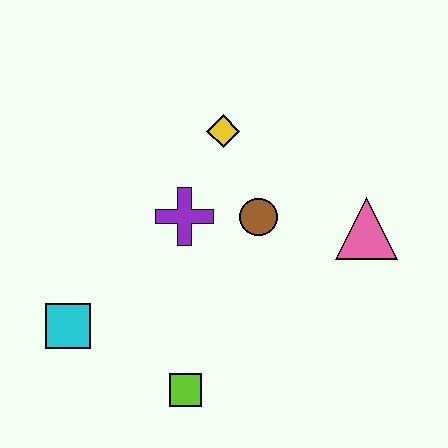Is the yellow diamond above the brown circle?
Yes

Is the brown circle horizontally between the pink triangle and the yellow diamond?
Yes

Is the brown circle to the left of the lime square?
No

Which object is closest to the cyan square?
The lime square is closest to the cyan square.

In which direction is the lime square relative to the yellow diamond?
The lime square is below the yellow diamond.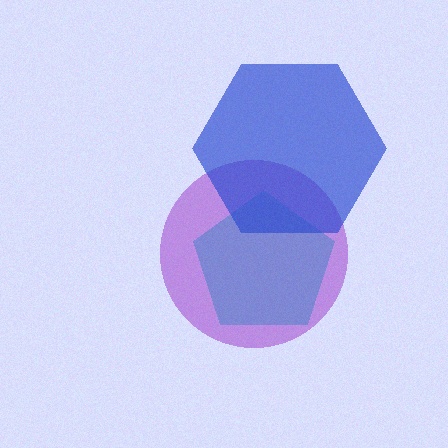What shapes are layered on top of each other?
The layered shapes are: a cyan pentagon, a purple circle, a blue hexagon.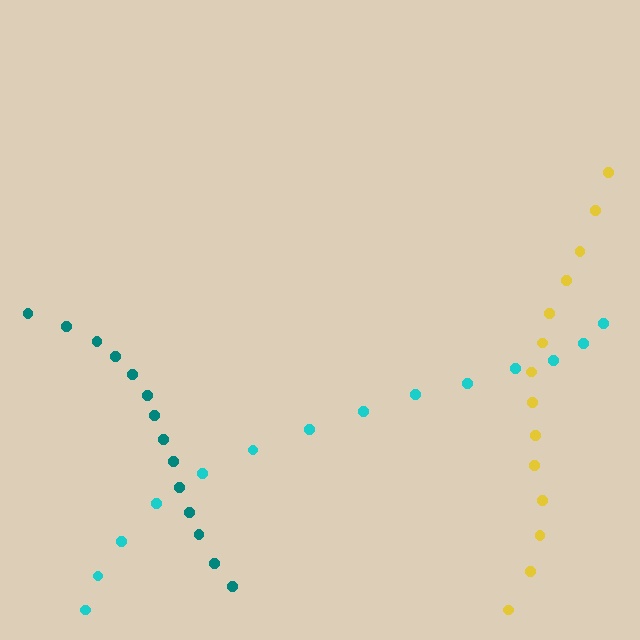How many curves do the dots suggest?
There are 3 distinct paths.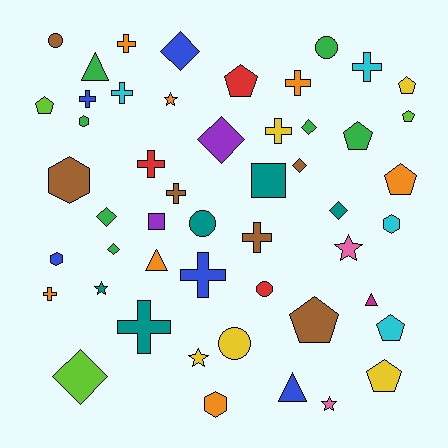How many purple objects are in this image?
There are 2 purple objects.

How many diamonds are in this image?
There are 8 diamonds.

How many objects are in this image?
There are 50 objects.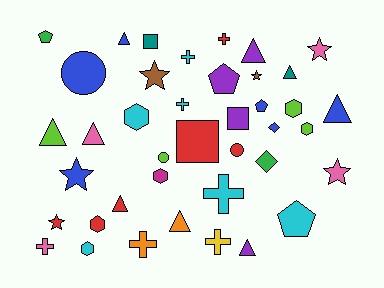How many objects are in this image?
There are 40 objects.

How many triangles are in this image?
There are 9 triangles.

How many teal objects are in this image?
There are 2 teal objects.